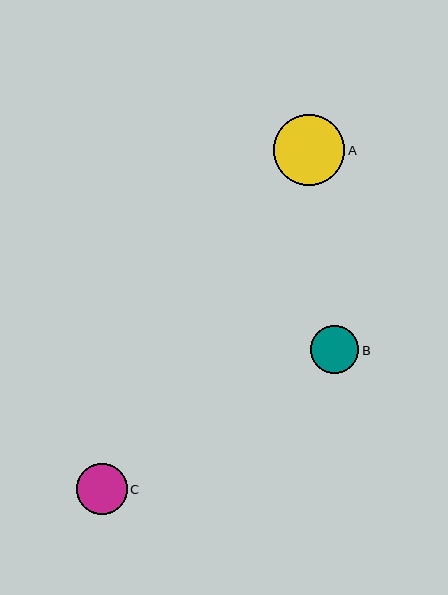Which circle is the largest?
Circle A is the largest with a size of approximately 71 pixels.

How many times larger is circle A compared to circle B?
Circle A is approximately 1.5 times the size of circle B.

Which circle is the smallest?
Circle B is the smallest with a size of approximately 48 pixels.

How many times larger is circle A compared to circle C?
Circle A is approximately 1.4 times the size of circle C.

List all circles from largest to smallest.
From largest to smallest: A, C, B.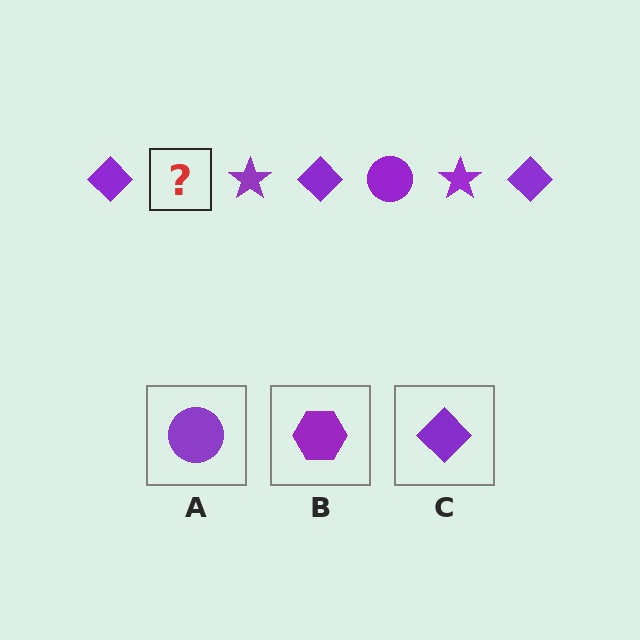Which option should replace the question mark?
Option A.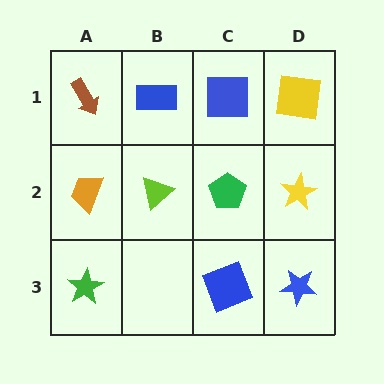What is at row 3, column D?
A blue star.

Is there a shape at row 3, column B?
No, that cell is empty.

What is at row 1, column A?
A brown arrow.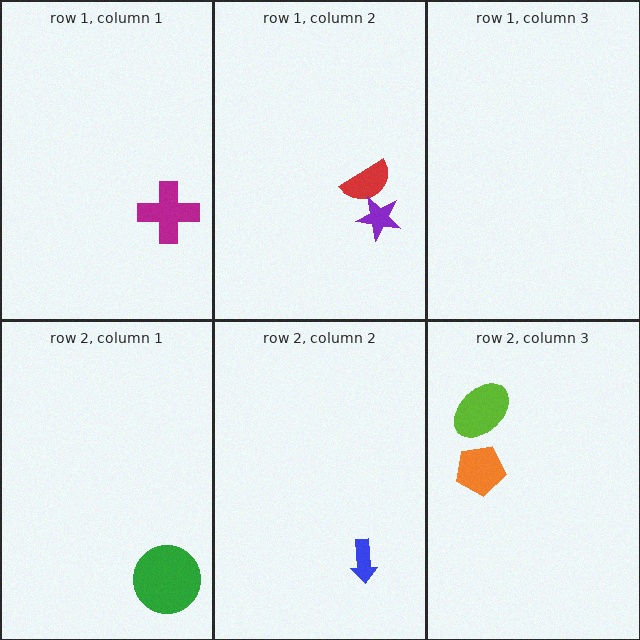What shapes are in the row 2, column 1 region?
The green circle.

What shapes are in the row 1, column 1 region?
The magenta cross.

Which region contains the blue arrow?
The row 2, column 2 region.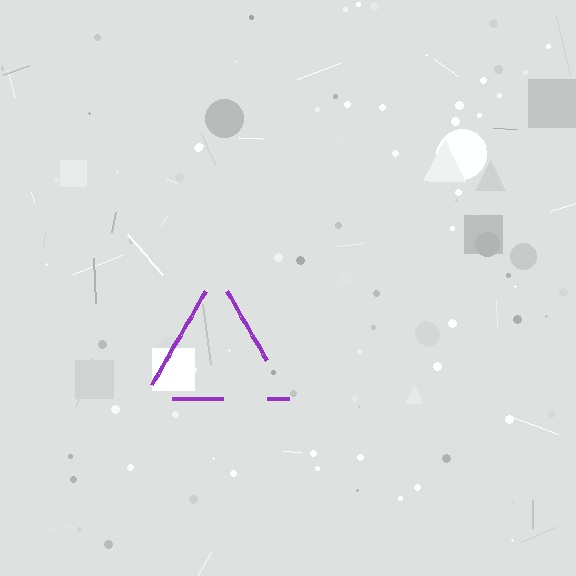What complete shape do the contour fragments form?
The contour fragments form a triangle.